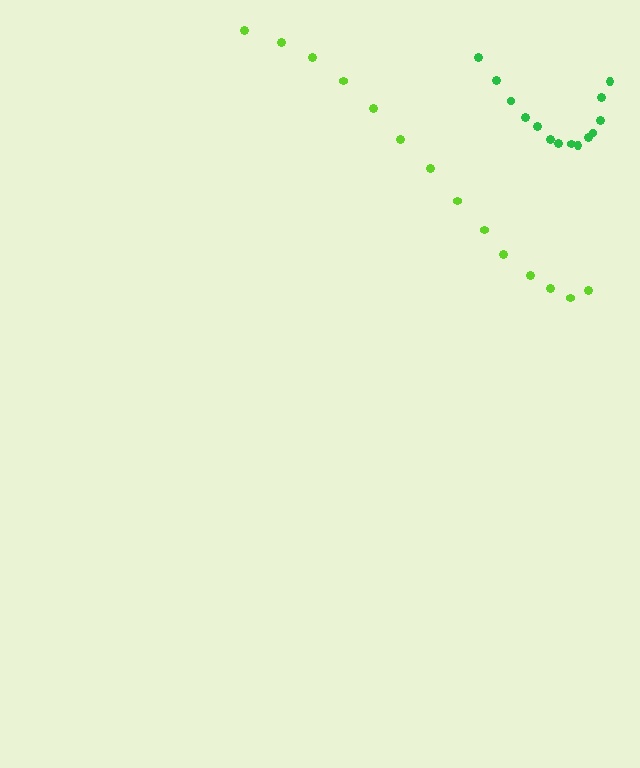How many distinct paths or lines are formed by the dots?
There are 2 distinct paths.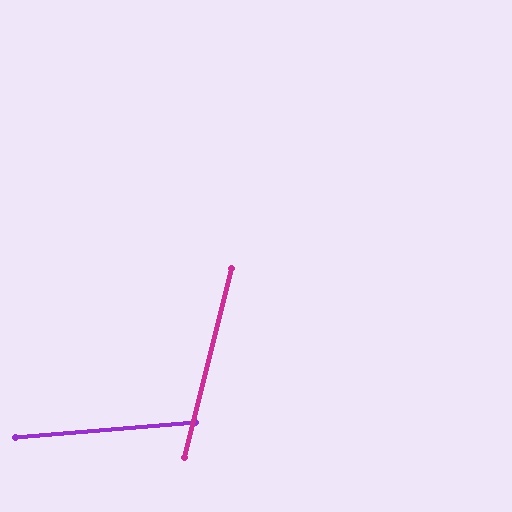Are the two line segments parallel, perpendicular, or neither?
Neither parallel nor perpendicular — they differ by about 71°.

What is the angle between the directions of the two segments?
Approximately 71 degrees.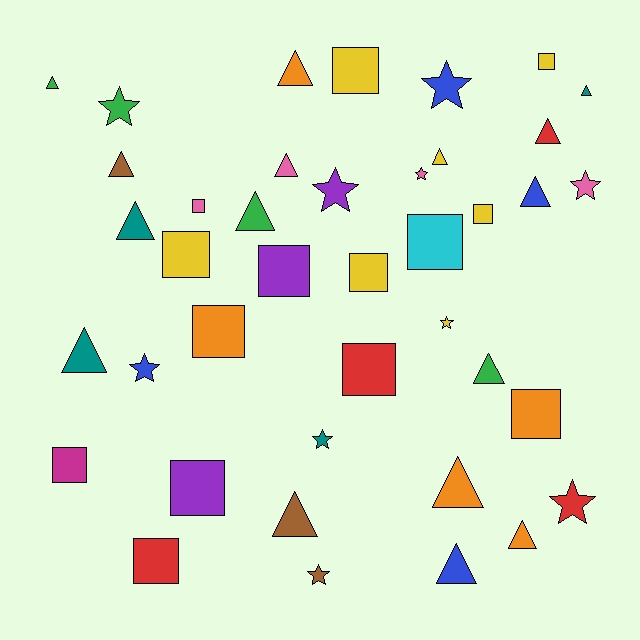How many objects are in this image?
There are 40 objects.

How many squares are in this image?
There are 14 squares.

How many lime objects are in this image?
There are no lime objects.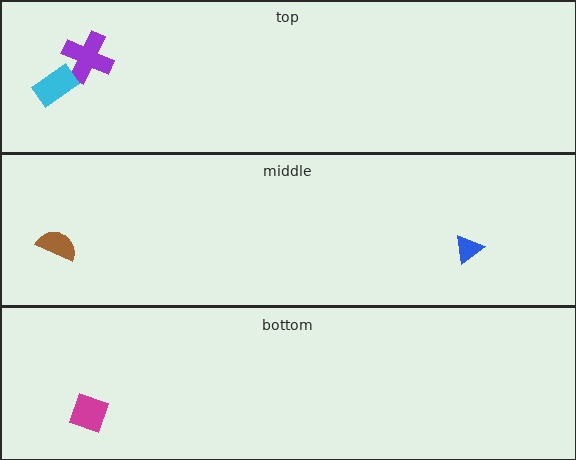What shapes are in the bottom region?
The magenta diamond.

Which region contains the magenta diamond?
The bottom region.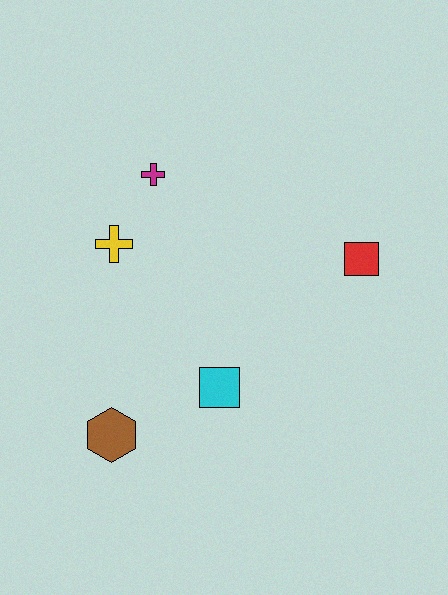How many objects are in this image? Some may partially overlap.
There are 5 objects.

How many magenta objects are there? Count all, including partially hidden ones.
There is 1 magenta object.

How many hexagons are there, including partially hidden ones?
There is 1 hexagon.